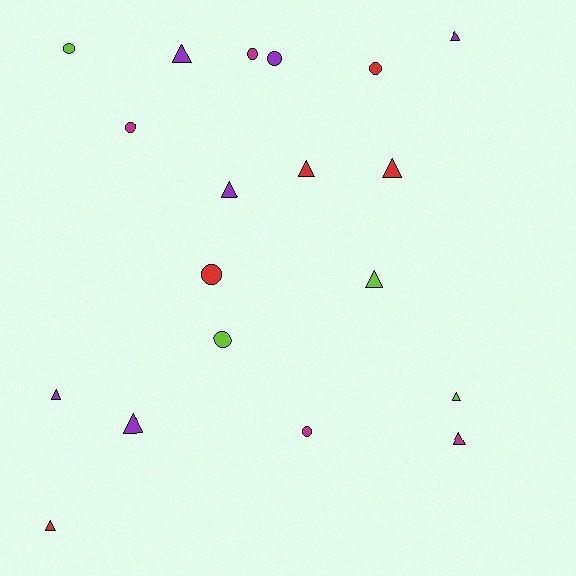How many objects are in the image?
There are 19 objects.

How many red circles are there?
There are 2 red circles.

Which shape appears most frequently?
Triangle, with 11 objects.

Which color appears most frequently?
Purple, with 6 objects.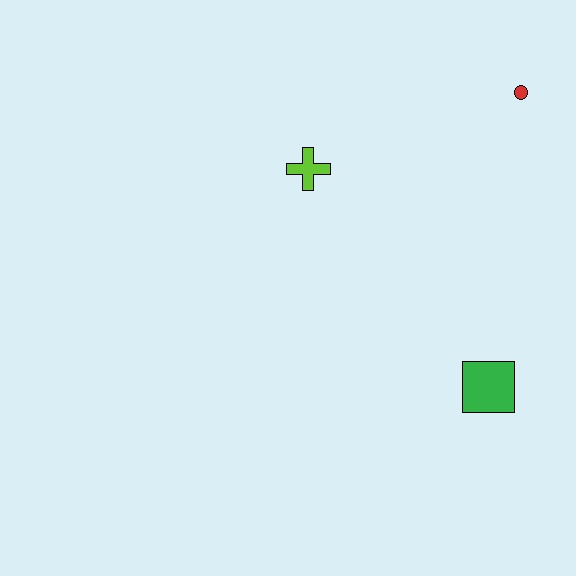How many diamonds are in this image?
There are no diamonds.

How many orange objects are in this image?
There are no orange objects.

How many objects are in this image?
There are 3 objects.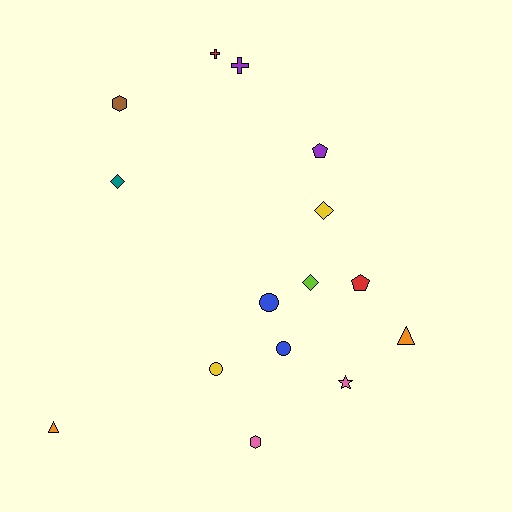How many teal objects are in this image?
There is 1 teal object.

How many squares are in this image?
There are no squares.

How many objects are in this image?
There are 15 objects.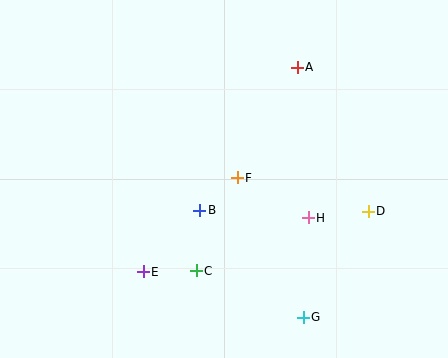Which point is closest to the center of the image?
Point F at (237, 178) is closest to the center.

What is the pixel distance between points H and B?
The distance between H and B is 109 pixels.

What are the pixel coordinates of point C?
Point C is at (196, 271).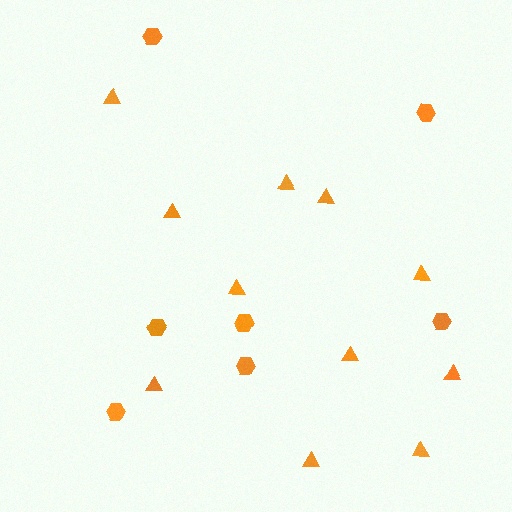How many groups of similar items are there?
There are 2 groups: one group of hexagons (7) and one group of triangles (11).